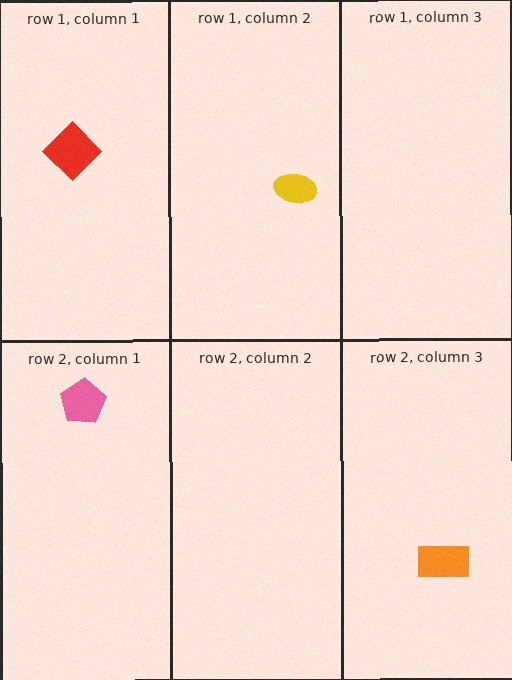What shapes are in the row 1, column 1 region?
The red diamond.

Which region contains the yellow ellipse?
The row 1, column 2 region.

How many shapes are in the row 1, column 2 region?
1.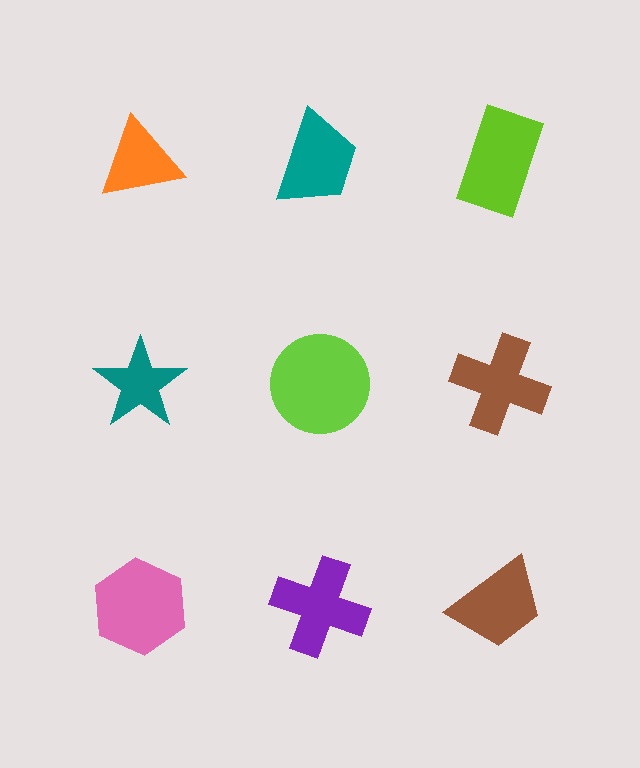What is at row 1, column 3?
A lime rectangle.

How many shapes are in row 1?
3 shapes.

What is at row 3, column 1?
A pink hexagon.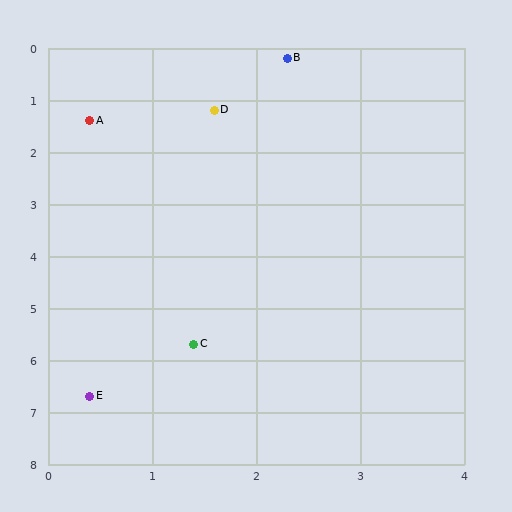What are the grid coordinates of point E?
Point E is at approximately (0.4, 6.7).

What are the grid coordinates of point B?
Point B is at approximately (2.3, 0.2).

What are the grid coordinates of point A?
Point A is at approximately (0.4, 1.4).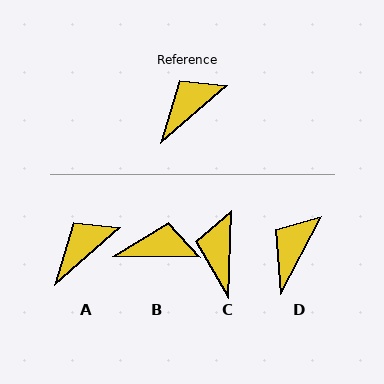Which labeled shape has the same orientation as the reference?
A.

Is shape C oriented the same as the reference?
No, it is off by about 48 degrees.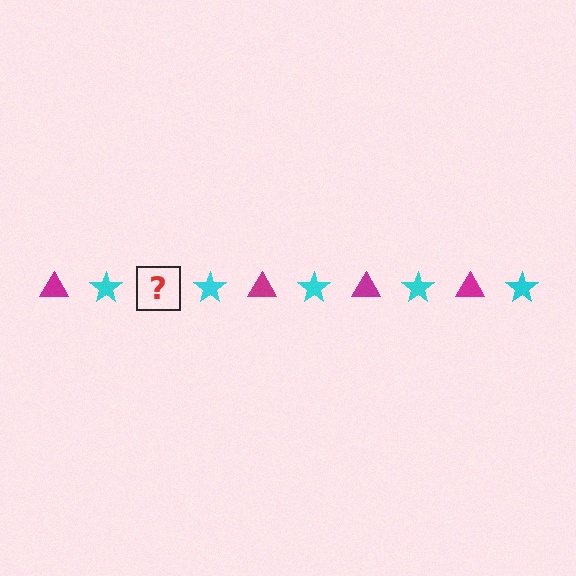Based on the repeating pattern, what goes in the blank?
The blank should be a magenta triangle.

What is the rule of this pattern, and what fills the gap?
The rule is that the pattern alternates between magenta triangle and cyan star. The gap should be filled with a magenta triangle.